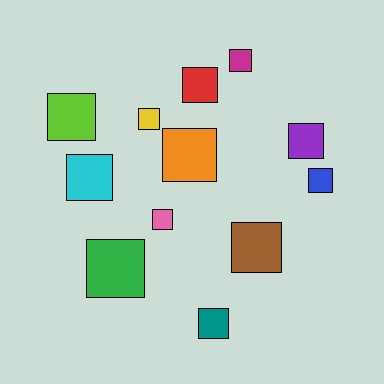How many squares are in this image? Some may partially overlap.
There are 12 squares.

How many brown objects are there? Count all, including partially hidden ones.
There is 1 brown object.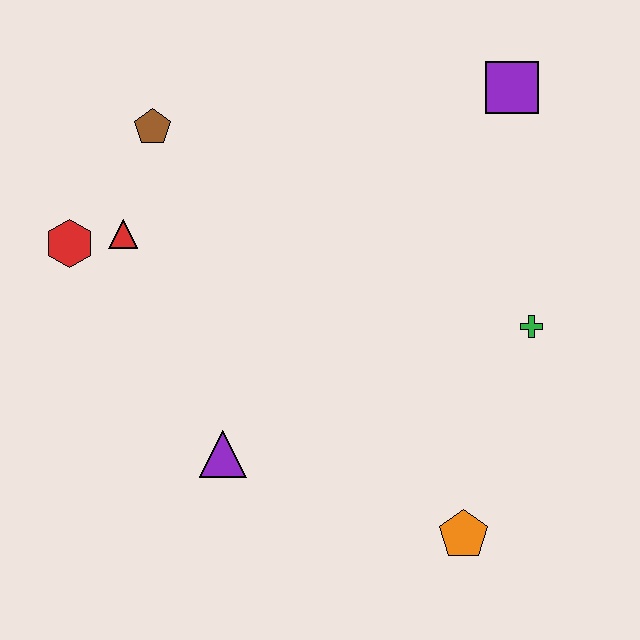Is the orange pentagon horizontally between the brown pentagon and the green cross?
Yes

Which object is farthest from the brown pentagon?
The orange pentagon is farthest from the brown pentagon.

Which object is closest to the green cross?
The orange pentagon is closest to the green cross.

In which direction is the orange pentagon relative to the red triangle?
The orange pentagon is to the right of the red triangle.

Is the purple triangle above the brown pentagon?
No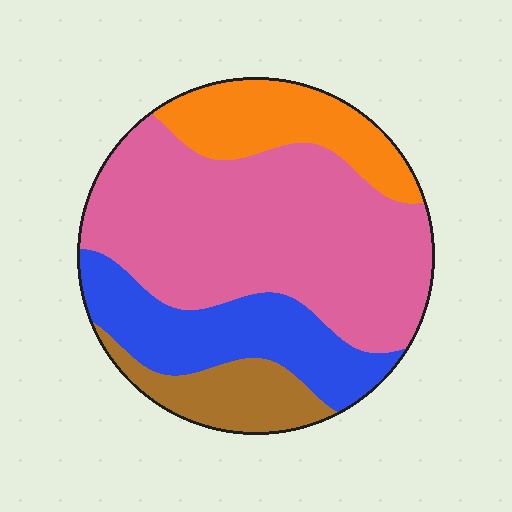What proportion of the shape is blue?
Blue covers about 20% of the shape.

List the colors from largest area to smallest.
From largest to smallest: pink, blue, orange, brown.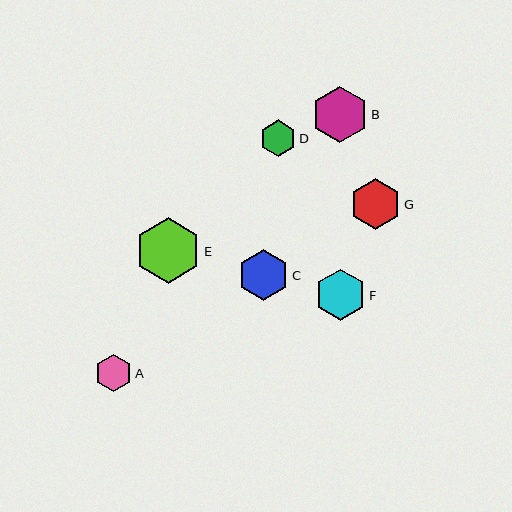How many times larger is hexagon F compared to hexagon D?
Hexagon F is approximately 1.4 times the size of hexagon D.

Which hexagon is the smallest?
Hexagon D is the smallest with a size of approximately 37 pixels.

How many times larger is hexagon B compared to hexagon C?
Hexagon B is approximately 1.1 times the size of hexagon C.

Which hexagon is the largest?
Hexagon E is the largest with a size of approximately 65 pixels.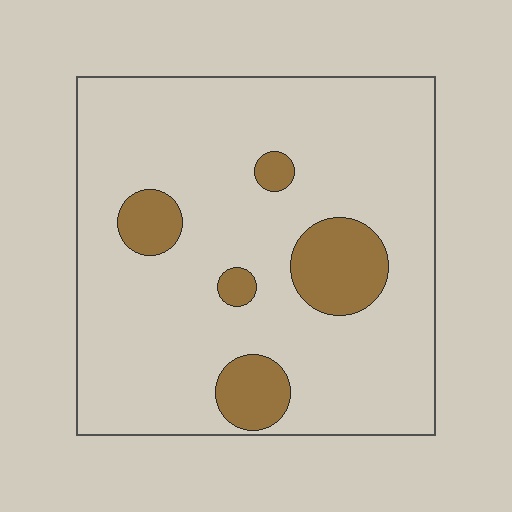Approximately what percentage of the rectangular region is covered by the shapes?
Approximately 15%.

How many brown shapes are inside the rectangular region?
5.